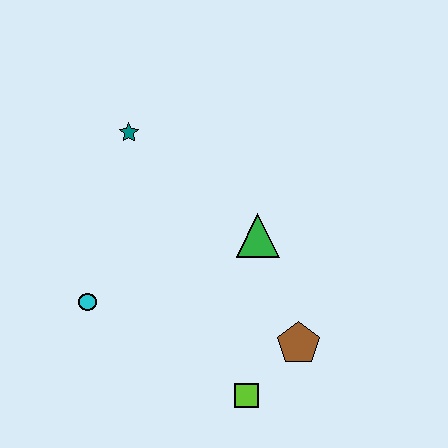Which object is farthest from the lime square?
The teal star is farthest from the lime square.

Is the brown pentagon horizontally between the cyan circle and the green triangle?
No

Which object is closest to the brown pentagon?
The lime square is closest to the brown pentagon.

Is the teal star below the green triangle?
No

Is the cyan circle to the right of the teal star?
No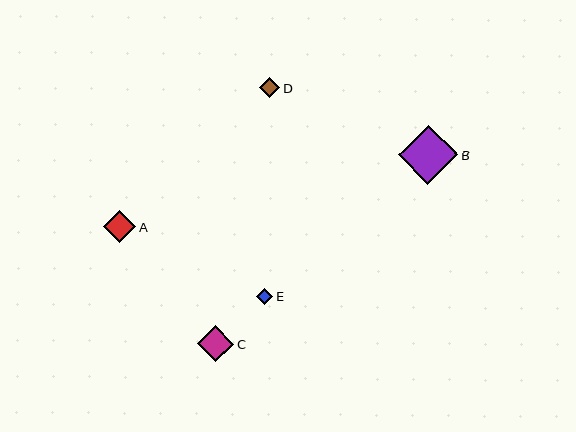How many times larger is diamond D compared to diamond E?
Diamond D is approximately 1.3 times the size of diamond E.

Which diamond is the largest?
Diamond B is the largest with a size of approximately 59 pixels.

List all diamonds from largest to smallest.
From largest to smallest: B, C, A, D, E.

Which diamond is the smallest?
Diamond E is the smallest with a size of approximately 16 pixels.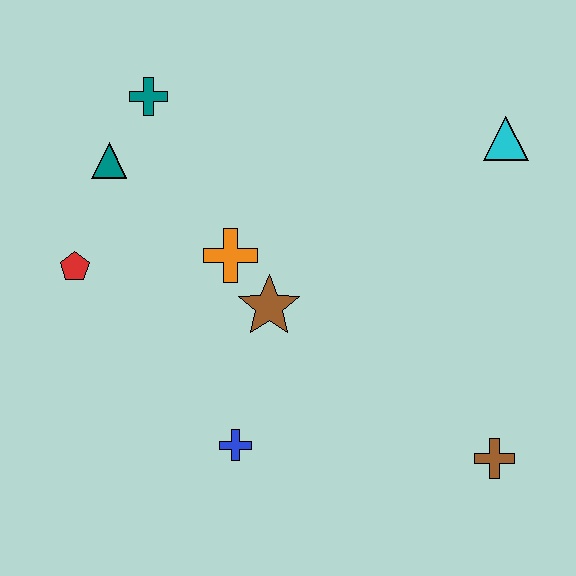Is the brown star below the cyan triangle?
Yes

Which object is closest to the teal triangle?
The teal cross is closest to the teal triangle.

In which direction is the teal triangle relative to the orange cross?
The teal triangle is to the left of the orange cross.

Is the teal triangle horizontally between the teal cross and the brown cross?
No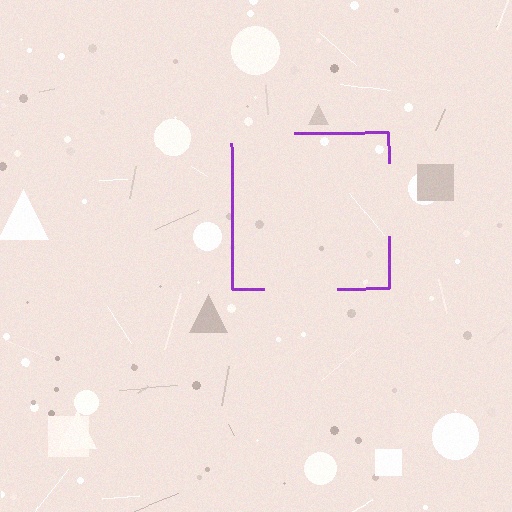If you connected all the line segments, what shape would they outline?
They would outline a square.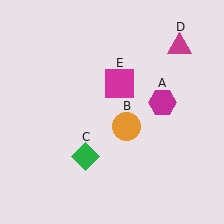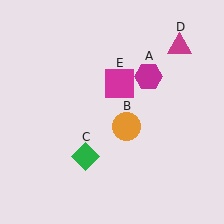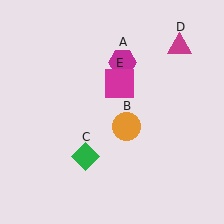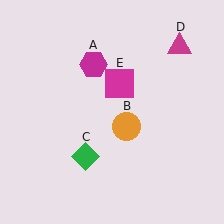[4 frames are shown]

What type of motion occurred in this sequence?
The magenta hexagon (object A) rotated counterclockwise around the center of the scene.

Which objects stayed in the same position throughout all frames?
Orange circle (object B) and green diamond (object C) and magenta triangle (object D) and magenta square (object E) remained stationary.